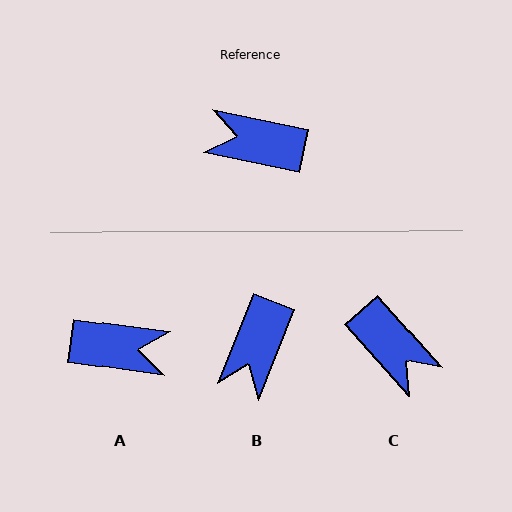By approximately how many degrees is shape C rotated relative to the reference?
Approximately 143 degrees counter-clockwise.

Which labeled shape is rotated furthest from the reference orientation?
A, about 176 degrees away.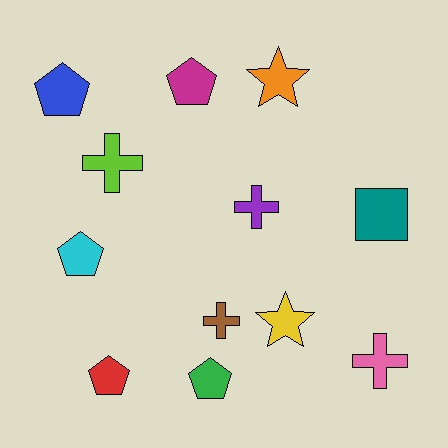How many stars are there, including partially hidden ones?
There are 2 stars.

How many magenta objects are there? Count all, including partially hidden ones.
There is 1 magenta object.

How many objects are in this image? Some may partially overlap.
There are 12 objects.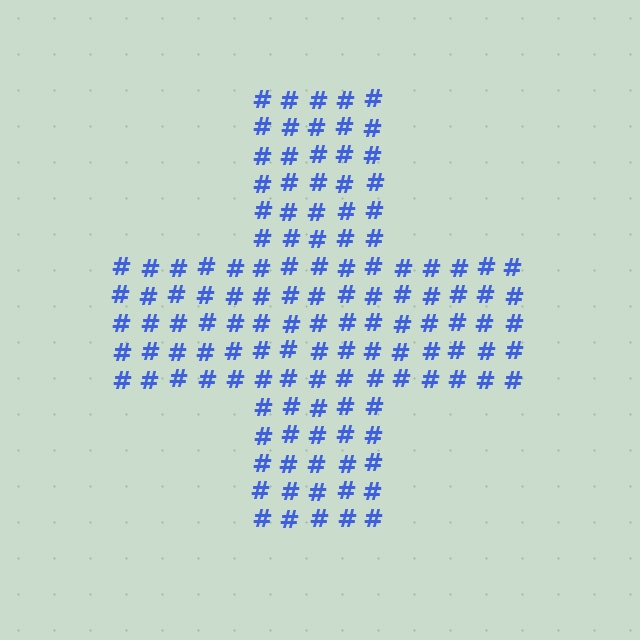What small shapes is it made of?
It is made of small hash symbols.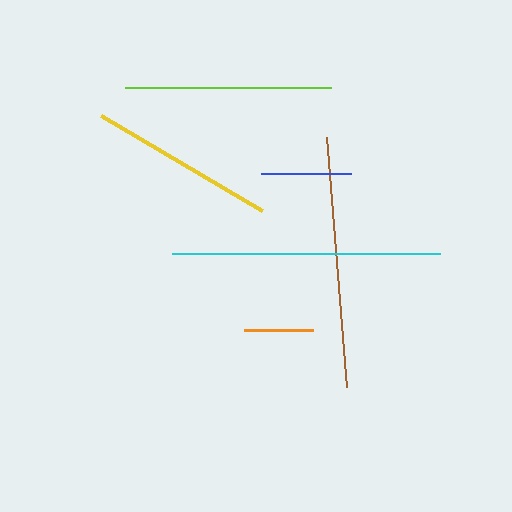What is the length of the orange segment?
The orange segment is approximately 69 pixels long.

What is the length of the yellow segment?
The yellow segment is approximately 187 pixels long.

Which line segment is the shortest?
The orange line is the shortest at approximately 69 pixels.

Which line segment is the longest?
The cyan line is the longest at approximately 268 pixels.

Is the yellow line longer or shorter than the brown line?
The brown line is longer than the yellow line.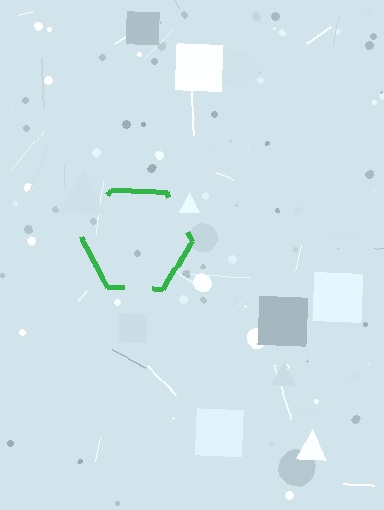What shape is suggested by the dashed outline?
The dashed outline suggests a hexagon.